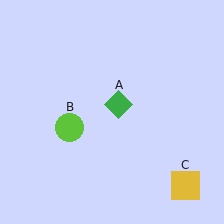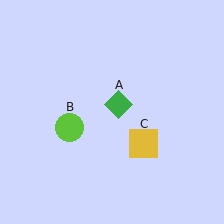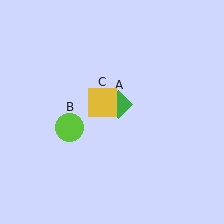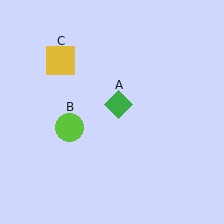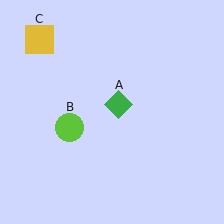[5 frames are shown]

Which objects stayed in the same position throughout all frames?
Green diamond (object A) and lime circle (object B) remained stationary.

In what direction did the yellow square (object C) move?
The yellow square (object C) moved up and to the left.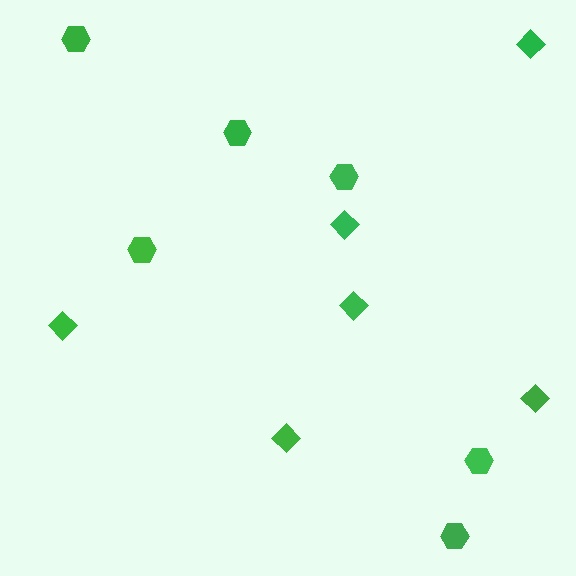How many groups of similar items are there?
There are 2 groups: one group of diamonds (6) and one group of hexagons (6).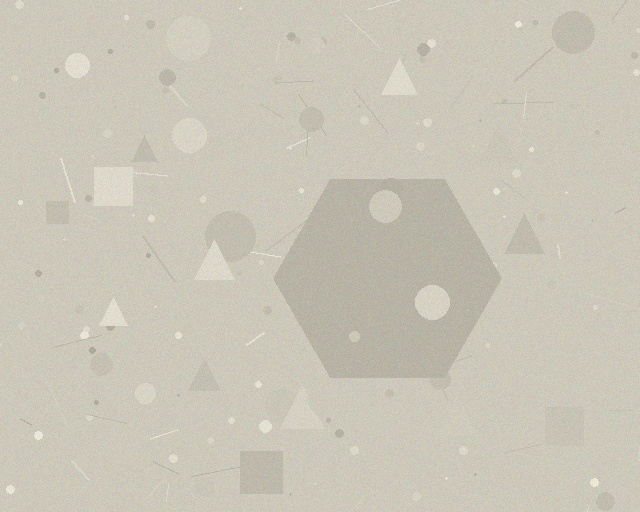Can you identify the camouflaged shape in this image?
The camouflaged shape is a hexagon.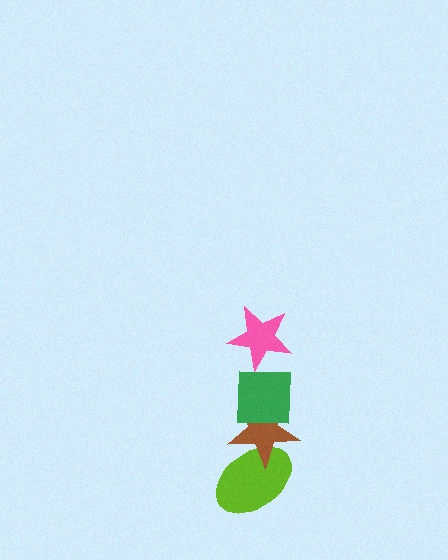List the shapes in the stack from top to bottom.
From top to bottom: the pink star, the green square, the brown star, the lime ellipse.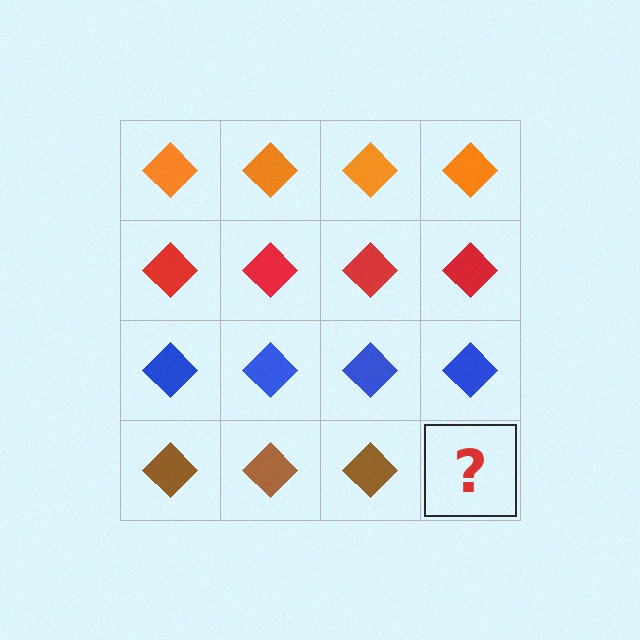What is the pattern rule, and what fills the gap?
The rule is that each row has a consistent color. The gap should be filled with a brown diamond.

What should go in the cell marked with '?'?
The missing cell should contain a brown diamond.